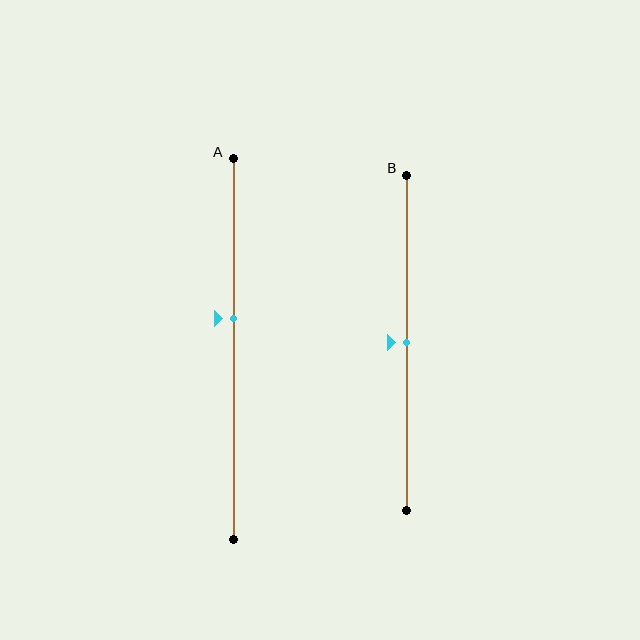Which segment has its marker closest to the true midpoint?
Segment B has its marker closest to the true midpoint.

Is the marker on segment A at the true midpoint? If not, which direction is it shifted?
No, the marker on segment A is shifted upward by about 8% of the segment length.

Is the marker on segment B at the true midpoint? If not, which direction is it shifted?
Yes, the marker on segment B is at the true midpoint.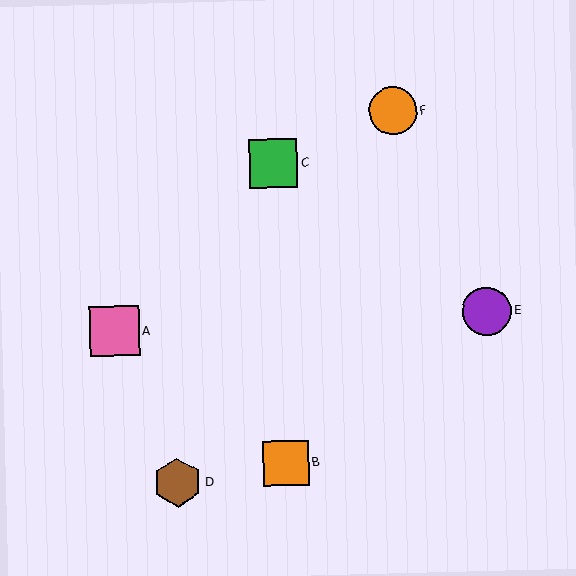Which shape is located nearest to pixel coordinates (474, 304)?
The purple circle (labeled E) at (487, 311) is nearest to that location.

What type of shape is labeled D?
Shape D is a brown hexagon.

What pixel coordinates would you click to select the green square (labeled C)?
Click at (274, 163) to select the green square C.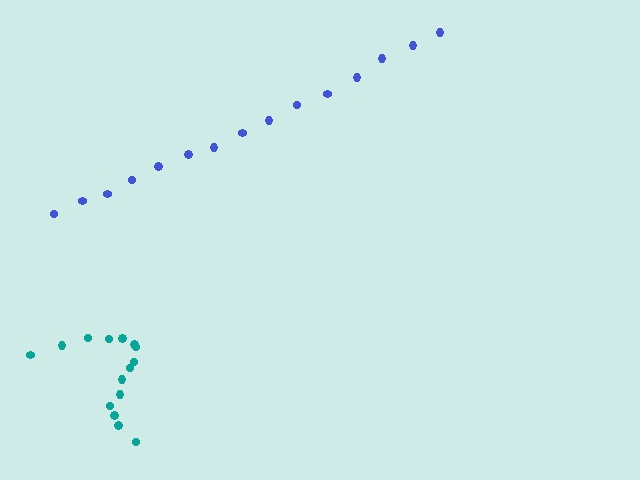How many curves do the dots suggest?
There are 2 distinct paths.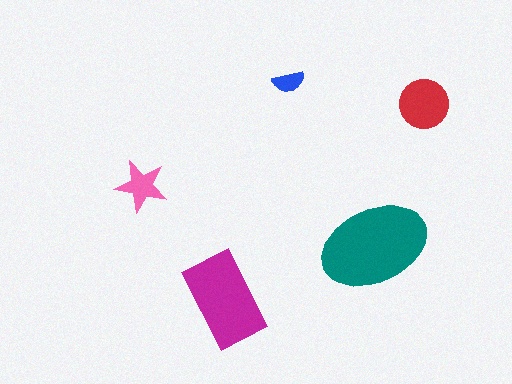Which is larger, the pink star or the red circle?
The red circle.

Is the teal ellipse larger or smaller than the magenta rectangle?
Larger.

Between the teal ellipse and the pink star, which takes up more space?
The teal ellipse.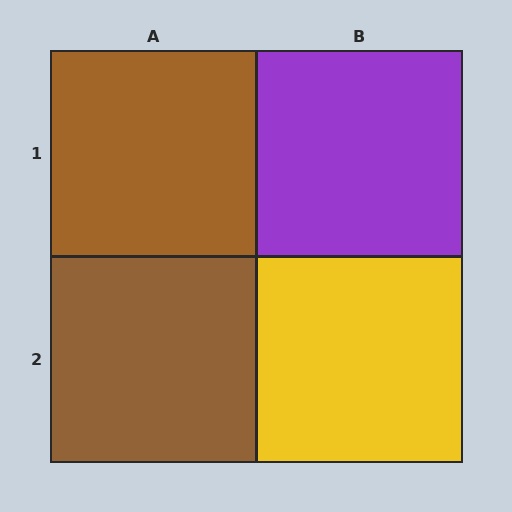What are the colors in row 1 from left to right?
Brown, purple.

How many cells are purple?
1 cell is purple.